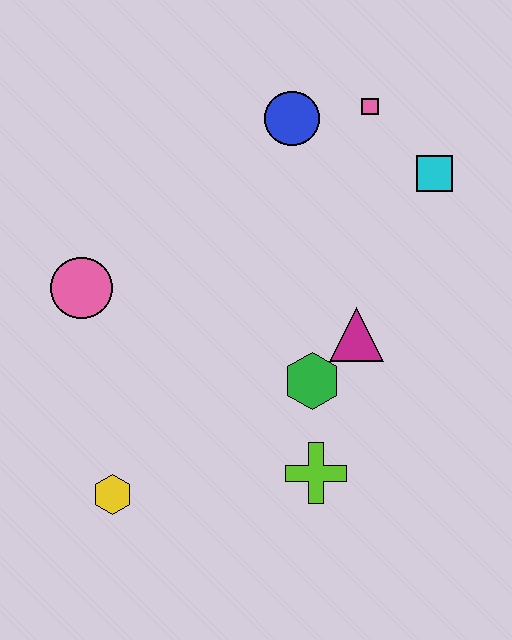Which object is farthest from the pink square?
The yellow hexagon is farthest from the pink square.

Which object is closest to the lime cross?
The green hexagon is closest to the lime cross.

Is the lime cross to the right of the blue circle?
Yes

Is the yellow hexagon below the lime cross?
Yes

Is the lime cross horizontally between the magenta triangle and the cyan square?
No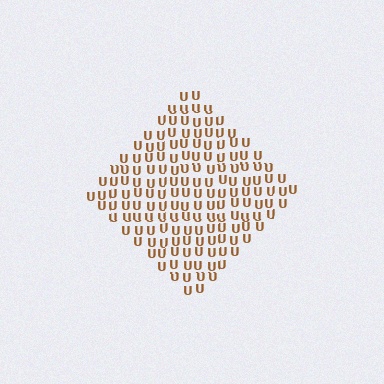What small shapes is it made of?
It is made of small letter U's.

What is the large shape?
The large shape is a diamond.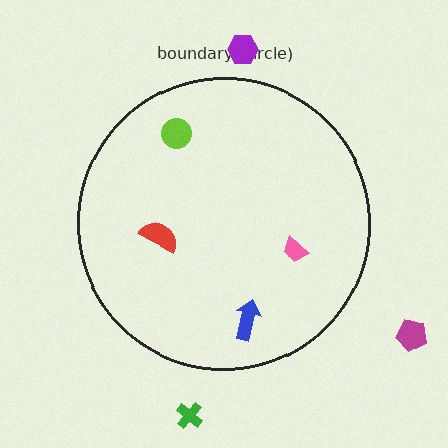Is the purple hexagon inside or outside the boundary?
Outside.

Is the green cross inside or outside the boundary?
Outside.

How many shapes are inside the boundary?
4 inside, 3 outside.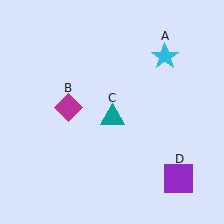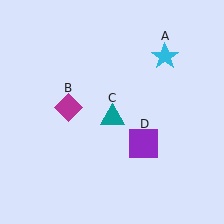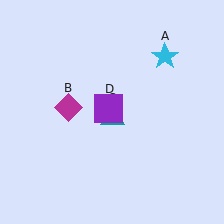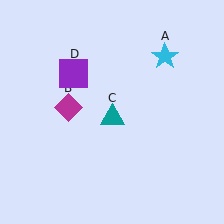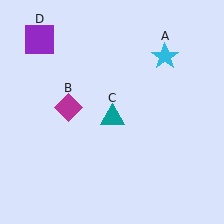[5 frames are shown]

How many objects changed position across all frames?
1 object changed position: purple square (object D).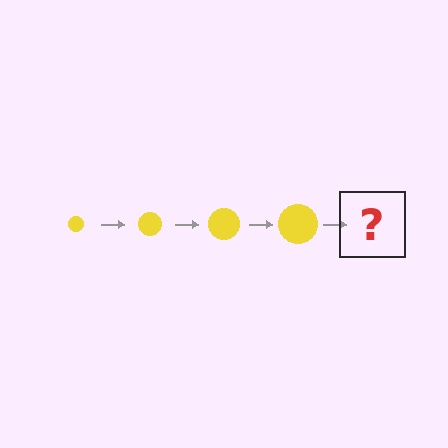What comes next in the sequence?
The next element should be a yellow circle, larger than the previous one.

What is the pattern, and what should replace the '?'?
The pattern is that the circle gets progressively larger each step. The '?' should be a yellow circle, larger than the previous one.